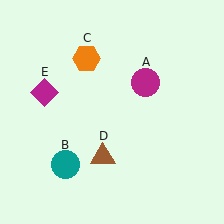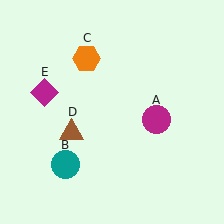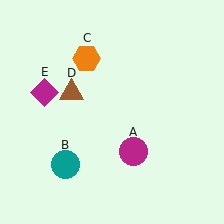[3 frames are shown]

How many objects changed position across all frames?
2 objects changed position: magenta circle (object A), brown triangle (object D).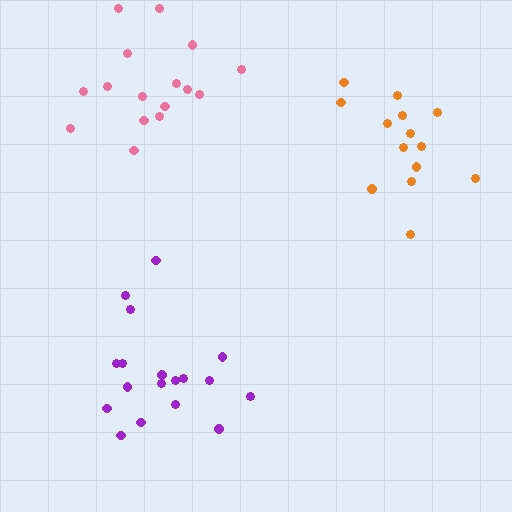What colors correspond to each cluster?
The clusters are colored: purple, orange, pink.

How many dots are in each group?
Group 1: 18 dots, Group 2: 14 dots, Group 3: 16 dots (48 total).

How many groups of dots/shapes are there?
There are 3 groups.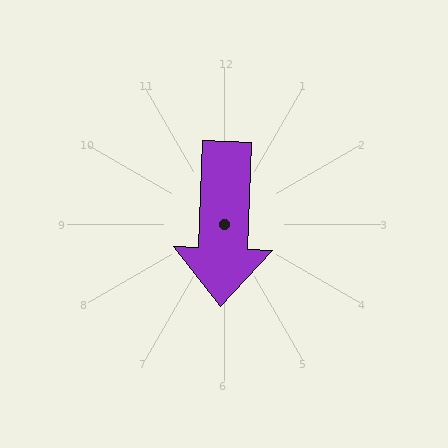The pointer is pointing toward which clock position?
Roughly 6 o'clock.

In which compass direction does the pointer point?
South.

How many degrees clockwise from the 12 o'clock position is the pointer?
Approximately 182 degrees.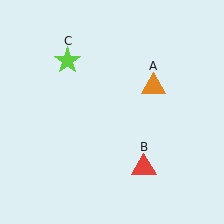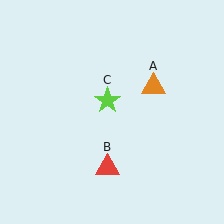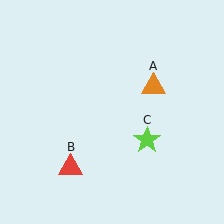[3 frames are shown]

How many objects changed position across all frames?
2 objects changed position: red triangle (object B), lime star (object C).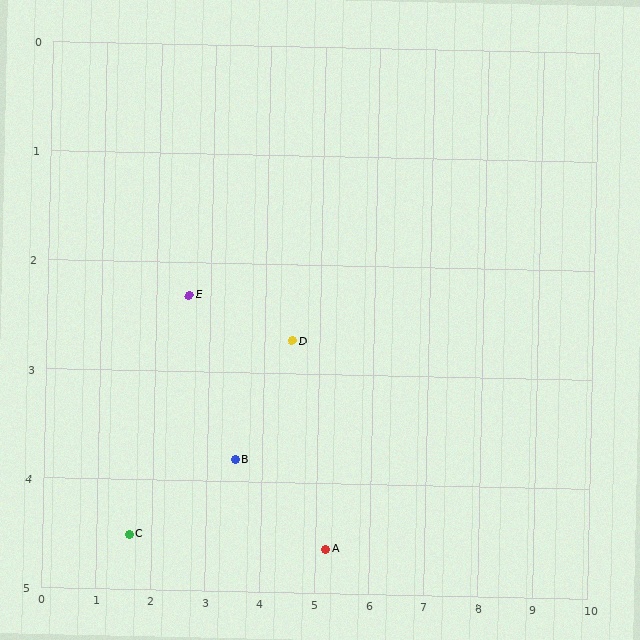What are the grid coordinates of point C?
Point C is at approximately (1.6, 4.5).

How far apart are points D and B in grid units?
Points D and B are about 1.5 grid units apart.